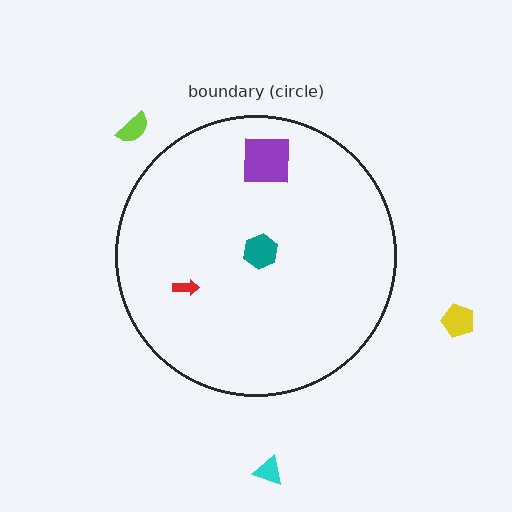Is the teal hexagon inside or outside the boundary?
Inside.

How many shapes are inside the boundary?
3 inside, 3 outside.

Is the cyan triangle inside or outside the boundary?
Outside.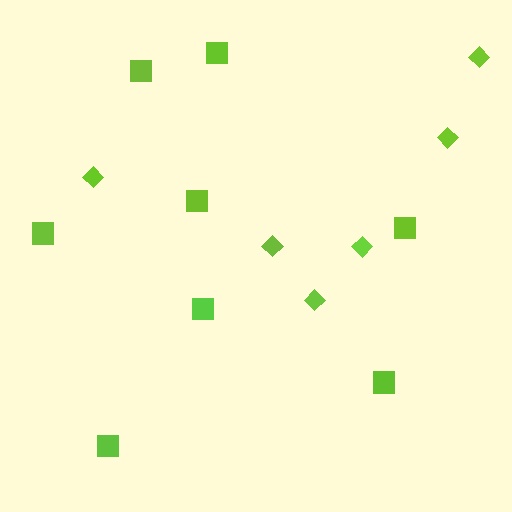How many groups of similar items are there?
There are 2 groups: one group of diamonds (6) and one group of squares (8).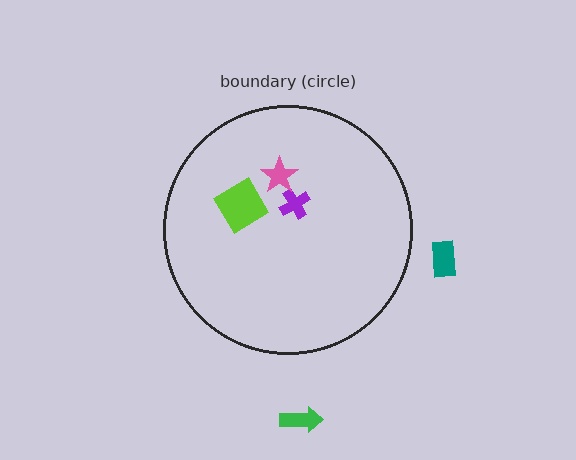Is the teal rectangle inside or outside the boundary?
Outside.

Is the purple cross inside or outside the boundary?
Inside.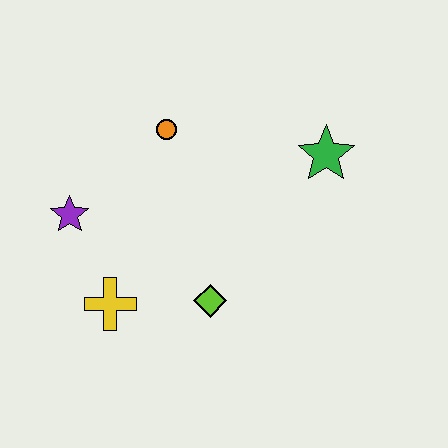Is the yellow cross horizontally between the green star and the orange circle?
No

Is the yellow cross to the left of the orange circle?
Yes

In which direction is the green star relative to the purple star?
The green star is to the right of the purple star.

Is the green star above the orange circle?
No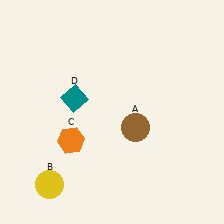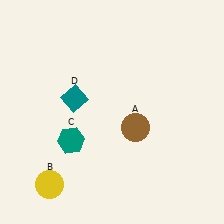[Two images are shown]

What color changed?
The hexagon (C) changed from orange in Image 1 to teal in Image 2.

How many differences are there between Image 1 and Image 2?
There is 1 difference between the two images.